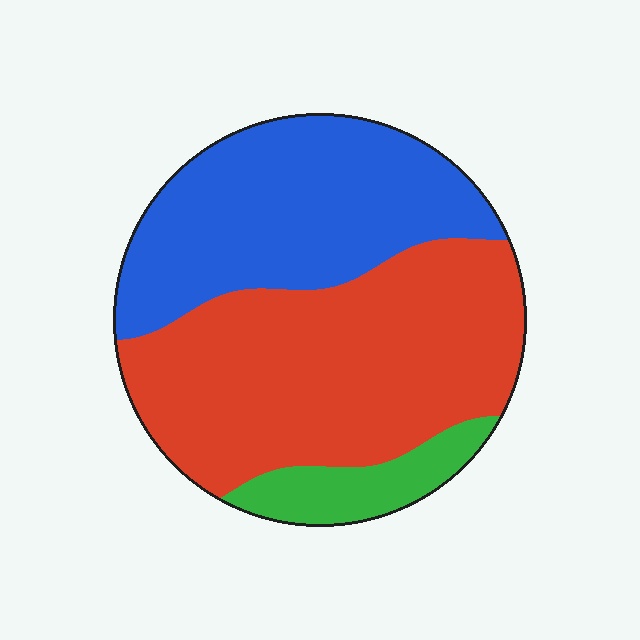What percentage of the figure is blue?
Blue covers about 40% of the figure.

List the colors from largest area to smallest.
From largest to smallest: red, blue, green.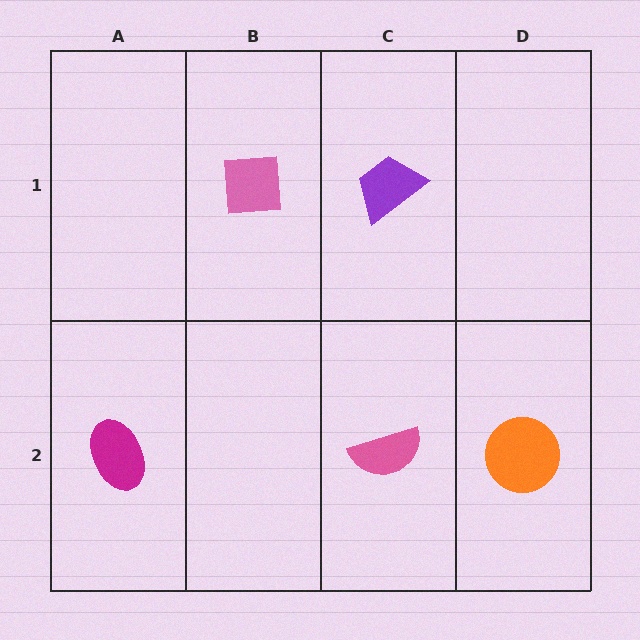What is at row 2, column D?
An orange circle.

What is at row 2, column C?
A pink semicircle.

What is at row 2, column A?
A magenta ellipse.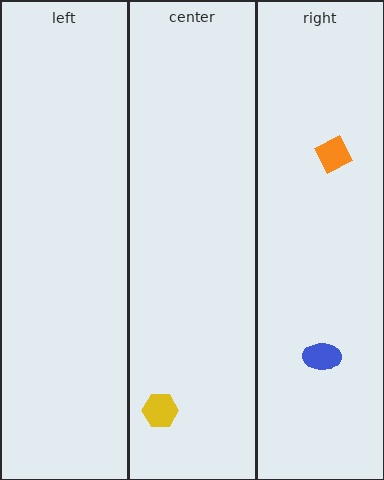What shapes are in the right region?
The orange diamond, the blue ellipse.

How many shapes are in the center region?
1.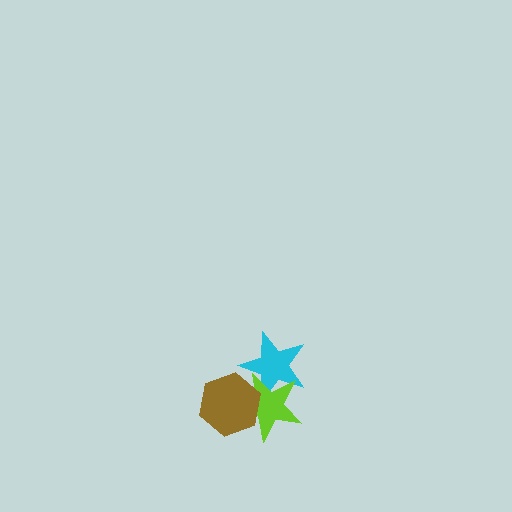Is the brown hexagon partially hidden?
No, no other shape covers it.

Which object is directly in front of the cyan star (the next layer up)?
The lime star is directly in front of the cyan star.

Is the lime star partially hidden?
Yes, it is partially covered by another shape.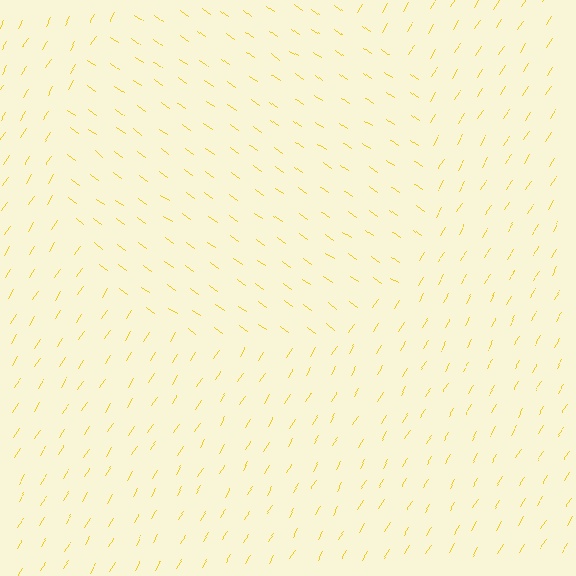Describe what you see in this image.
The image is filled with small yellow line segments. A circle region in the image has lines oriented differently from the surrounding lines, creating a visible texture boundary.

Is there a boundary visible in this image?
Yes, there is a texture boundary formed by a change in line orientation.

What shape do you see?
I see a circle.